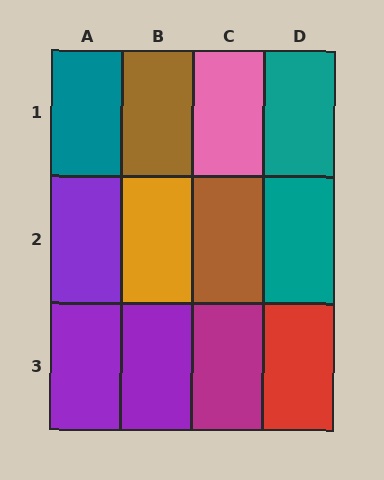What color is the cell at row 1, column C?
Pink.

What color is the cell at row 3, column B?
Purple.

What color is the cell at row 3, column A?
Purple.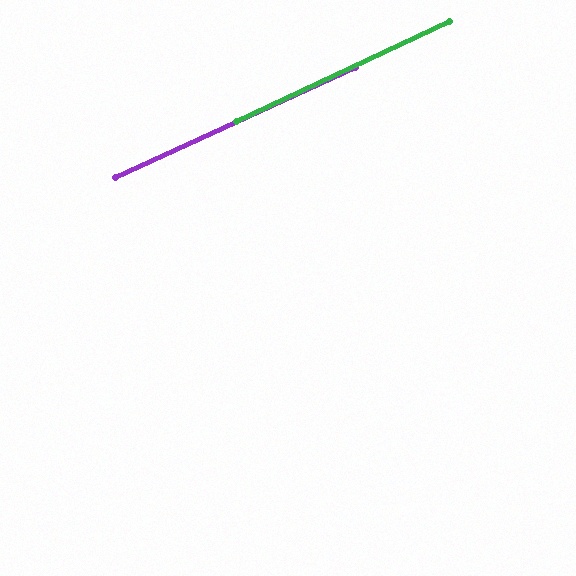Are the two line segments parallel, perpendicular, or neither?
Parallel — their directions differ by only 0.4°.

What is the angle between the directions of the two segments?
Approximately 0 degrees.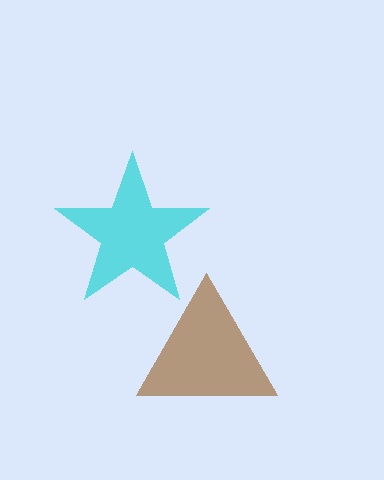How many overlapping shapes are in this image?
There are 2 overlapping shapes in the image.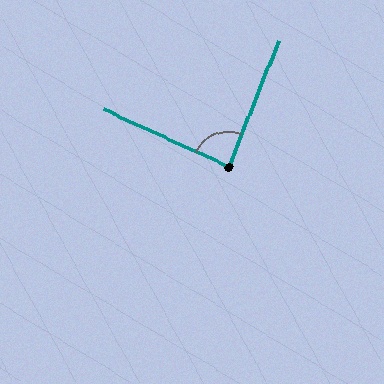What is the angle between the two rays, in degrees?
Approximately 87 degrees.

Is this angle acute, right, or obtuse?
It is approximately a right angle.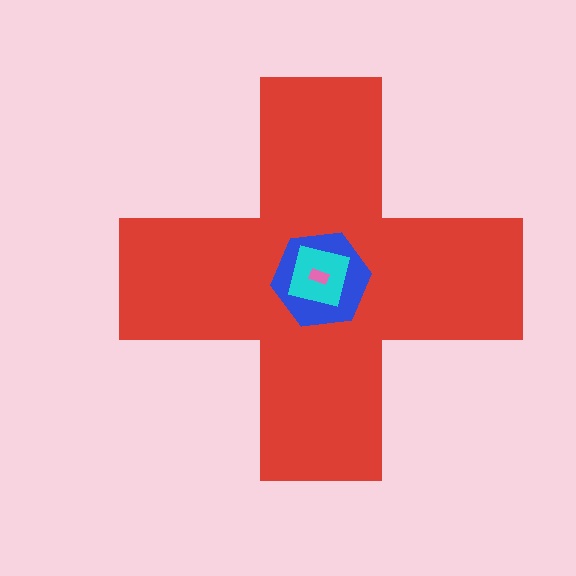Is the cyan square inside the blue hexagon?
Yes.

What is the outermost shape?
The red cross.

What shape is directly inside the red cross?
The blue hexagon.